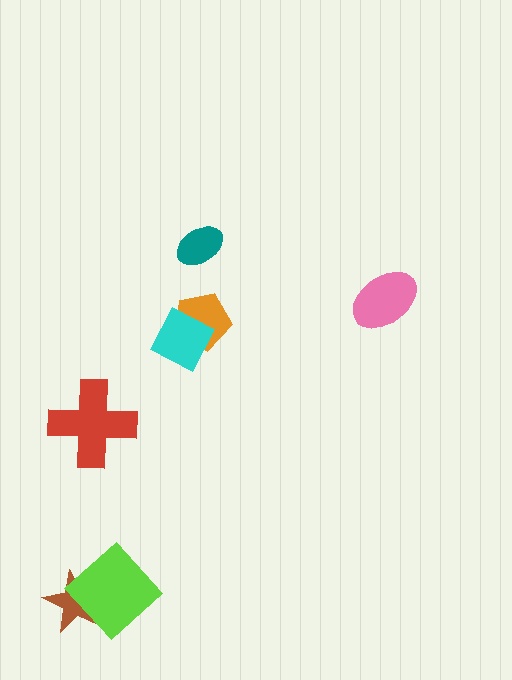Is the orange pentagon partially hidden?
Yes, it is partially covered by another shape.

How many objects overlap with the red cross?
0 objects overlap with the red cross.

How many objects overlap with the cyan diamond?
1 object overlaps with the cyan diamond.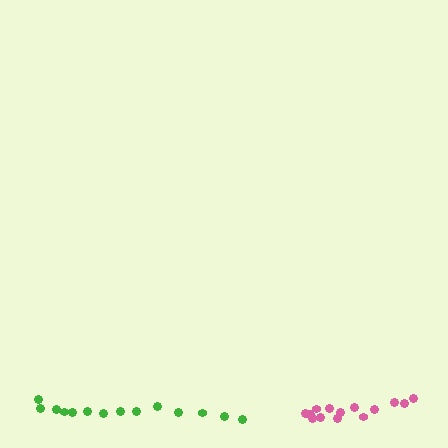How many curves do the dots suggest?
There are 2 distinct paths.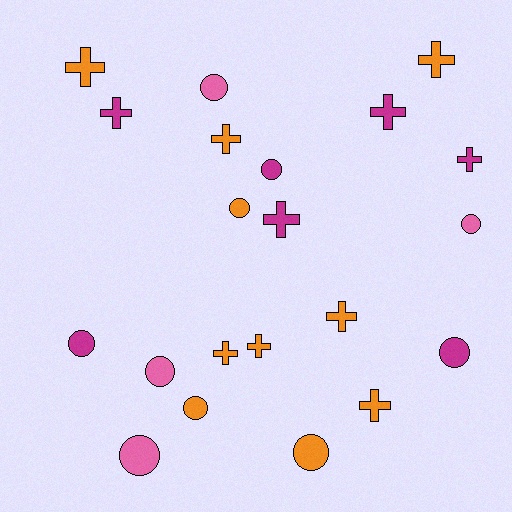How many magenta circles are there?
There are 3 magenta circles.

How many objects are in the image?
There are 21 objects.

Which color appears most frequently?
Orange, with 10 objects.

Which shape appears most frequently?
Cross, with 11 objects.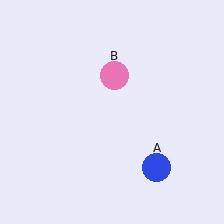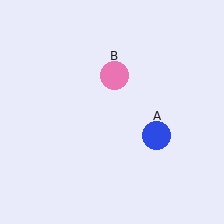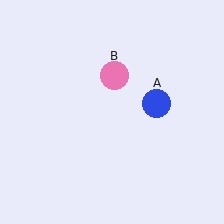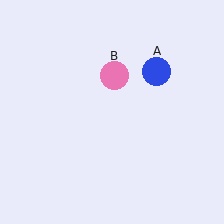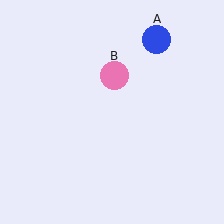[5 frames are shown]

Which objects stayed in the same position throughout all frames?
Pink circle (object B) remained stationary.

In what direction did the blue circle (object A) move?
The blue circle (object A) moved up.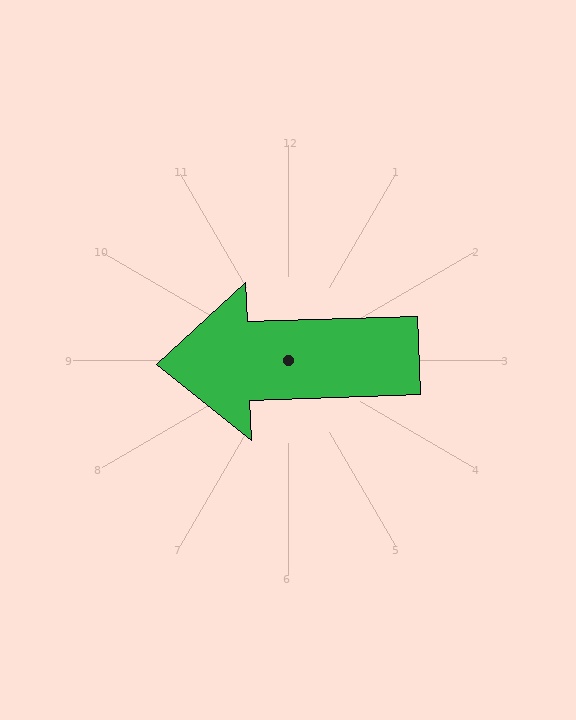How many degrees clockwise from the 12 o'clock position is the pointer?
Approximately 268 degrees.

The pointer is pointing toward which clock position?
Roughly 9 o'clock.